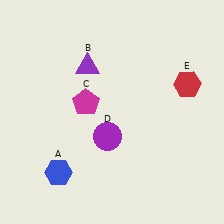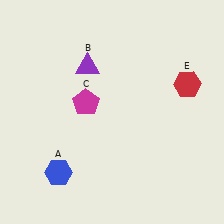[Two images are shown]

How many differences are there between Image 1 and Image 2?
There is 1 difference between the two images.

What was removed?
The purple circle (D) was removed in Image 2.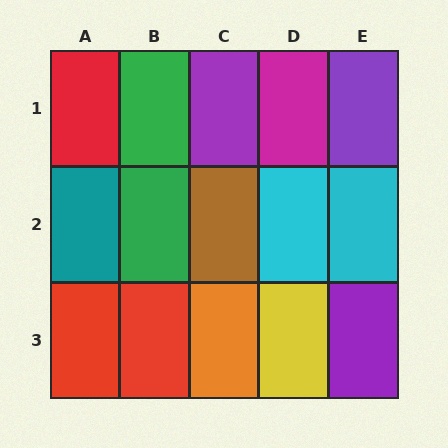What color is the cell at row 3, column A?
Red.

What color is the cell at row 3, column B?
Red.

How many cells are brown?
1 cell is brown.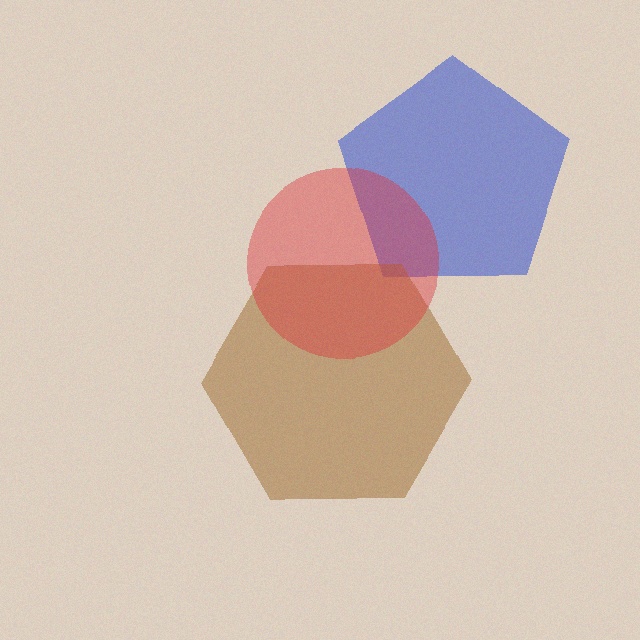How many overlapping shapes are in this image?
There are 3 overlapping shapes in the image.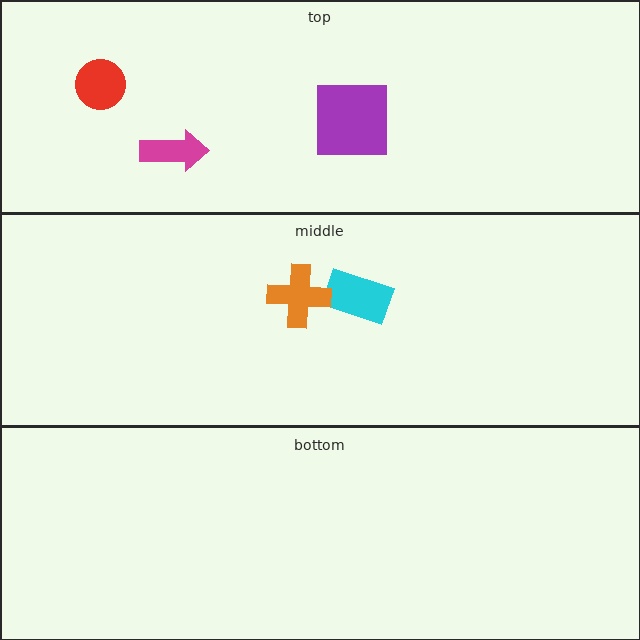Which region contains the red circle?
The top region.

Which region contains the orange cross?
The middle region.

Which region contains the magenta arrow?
The top region.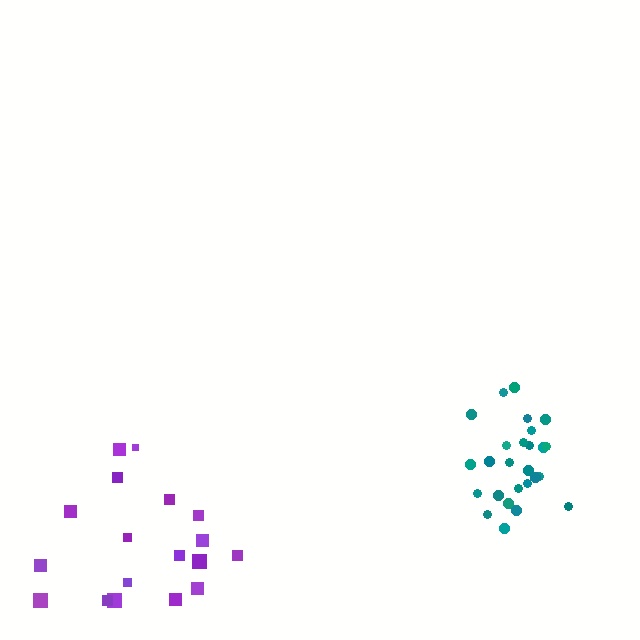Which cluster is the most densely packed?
Teal.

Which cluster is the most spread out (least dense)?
Purple.